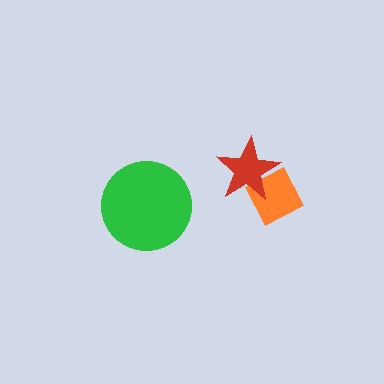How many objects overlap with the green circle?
0 objects overlap with the green circle.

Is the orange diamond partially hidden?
Yes, it is partially covered by another shape.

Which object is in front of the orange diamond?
The red star is in front of the orange diamond.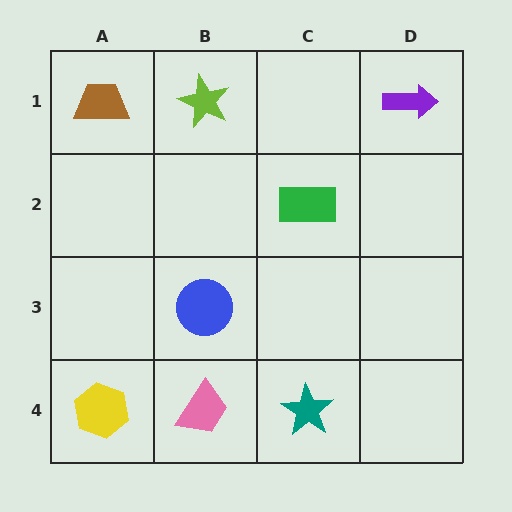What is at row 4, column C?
A teal star.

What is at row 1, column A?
A brown trapezoid.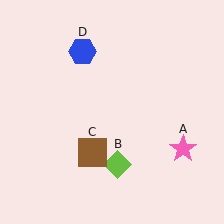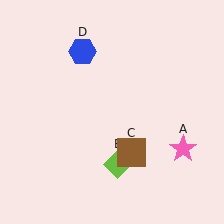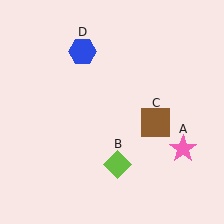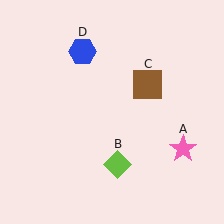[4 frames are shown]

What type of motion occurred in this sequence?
The brown square (object C) rotated counterclockwise around the center of the scene.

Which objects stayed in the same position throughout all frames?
Pink star (object A) and lime diamond (object B) and blue hexagon (object D) remained stationary.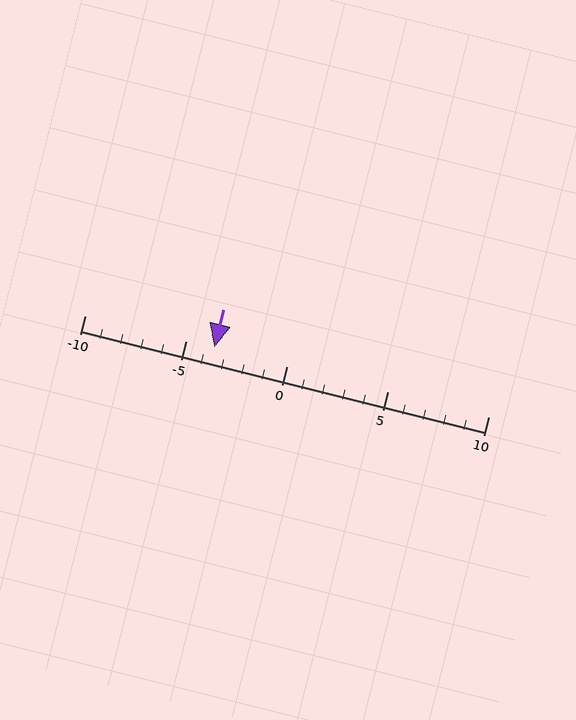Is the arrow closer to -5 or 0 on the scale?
The arrow is closer to -5.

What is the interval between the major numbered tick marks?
The major tick marks are spaced 5 units apart.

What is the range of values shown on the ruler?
The ruler shows values from -10 to 10.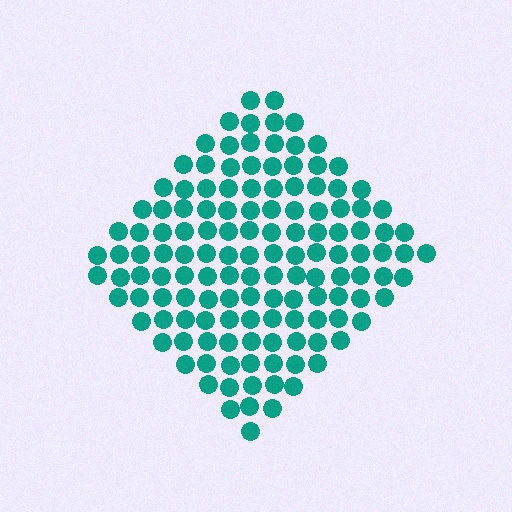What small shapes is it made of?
It is made of small circles.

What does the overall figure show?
The overall figure shows a diamond.